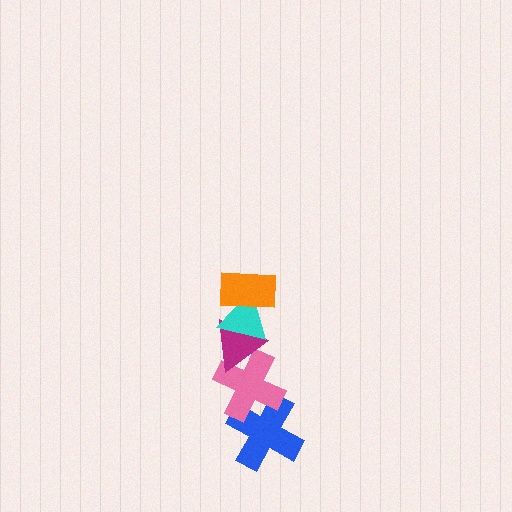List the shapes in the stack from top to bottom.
From top to bottom: the orange rectangle, the cyan triangle, the magenta triangle, the pink cross, the blue cross.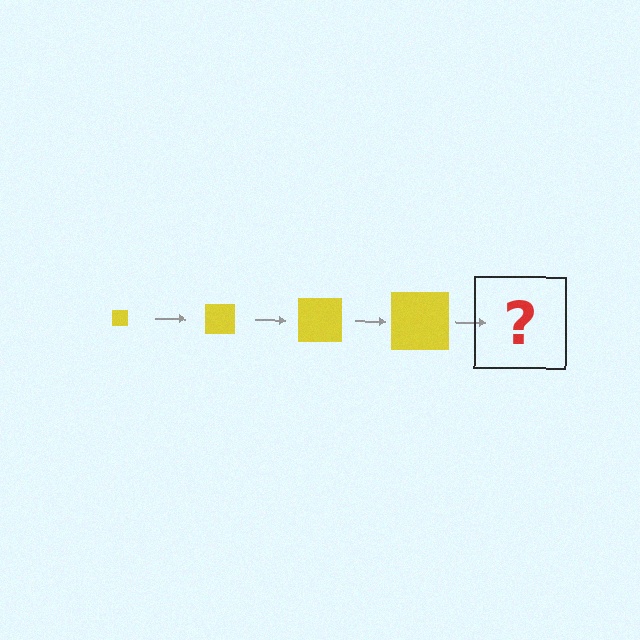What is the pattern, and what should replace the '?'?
The pattern is that the square gets progressively larger each step. The '?' should be a yellow square, larger than the previous one.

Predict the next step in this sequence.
The next step is a yellow square, larger than the previous one.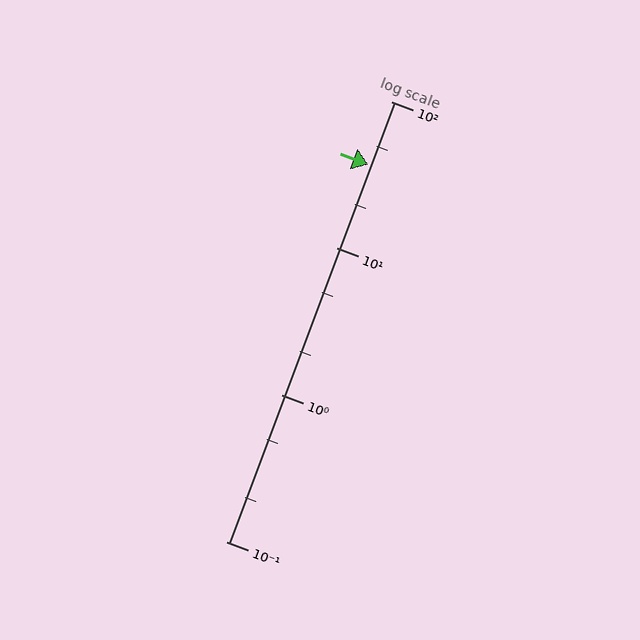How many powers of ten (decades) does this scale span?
The scale spans 3 decades, from 0.1 to 100.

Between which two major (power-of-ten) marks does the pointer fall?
The pointer is between 10 and 100.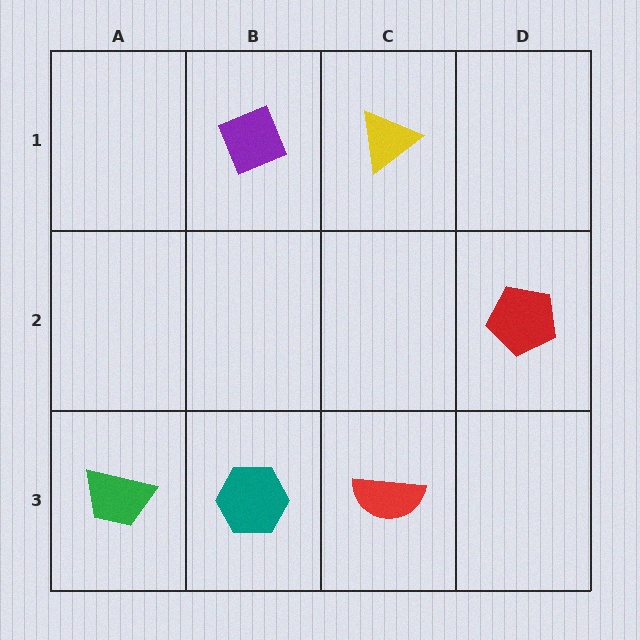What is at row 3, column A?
A green trapezoid.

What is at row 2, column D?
A red pentagon.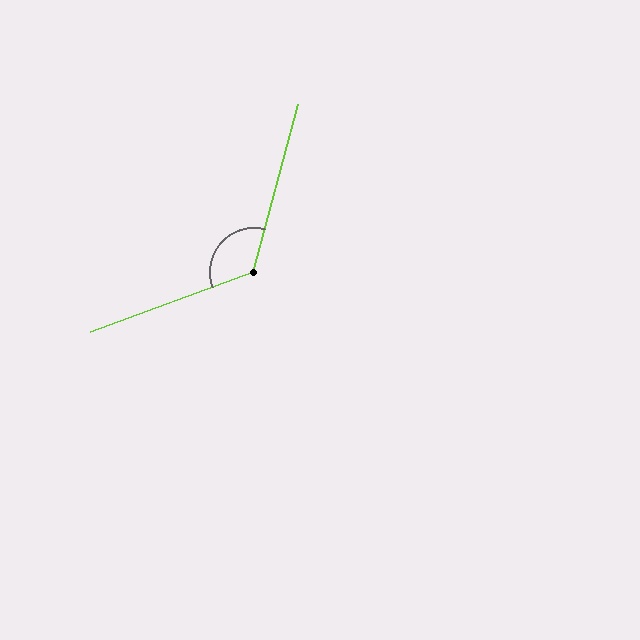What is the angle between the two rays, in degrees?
Approximately 125 degrees.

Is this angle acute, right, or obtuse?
It is obtuse.